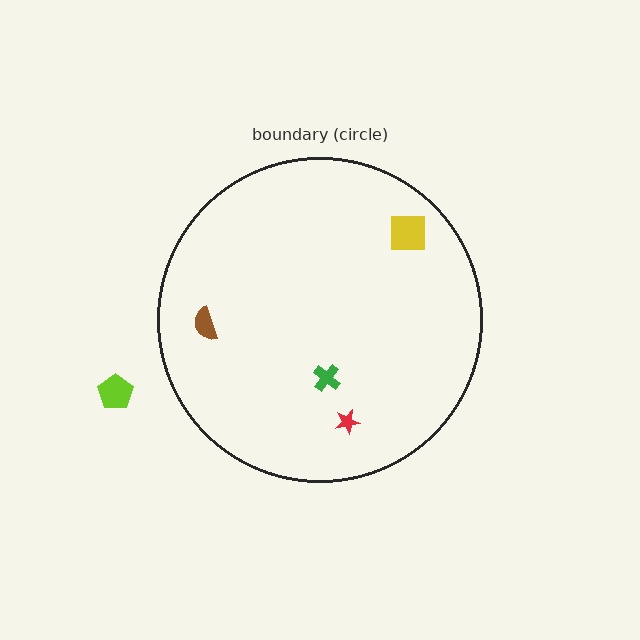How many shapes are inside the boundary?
4 inside, 1 outside.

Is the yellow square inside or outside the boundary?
Inside.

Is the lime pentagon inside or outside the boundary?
Outside.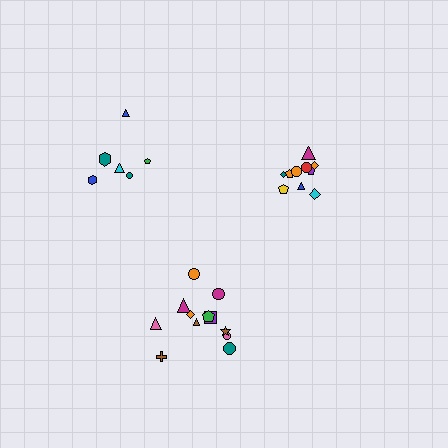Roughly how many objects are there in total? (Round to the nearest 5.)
Roughly 30 objects in total.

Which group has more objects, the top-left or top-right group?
The top-right group.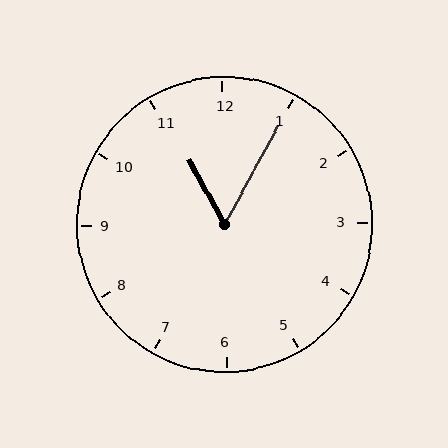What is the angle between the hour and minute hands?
Approximately 58 degrees.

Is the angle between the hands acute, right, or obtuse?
It is acute.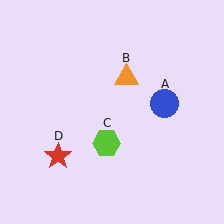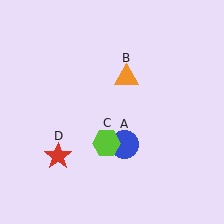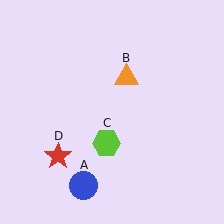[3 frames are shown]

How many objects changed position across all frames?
1 object changed position: blue circle (object A).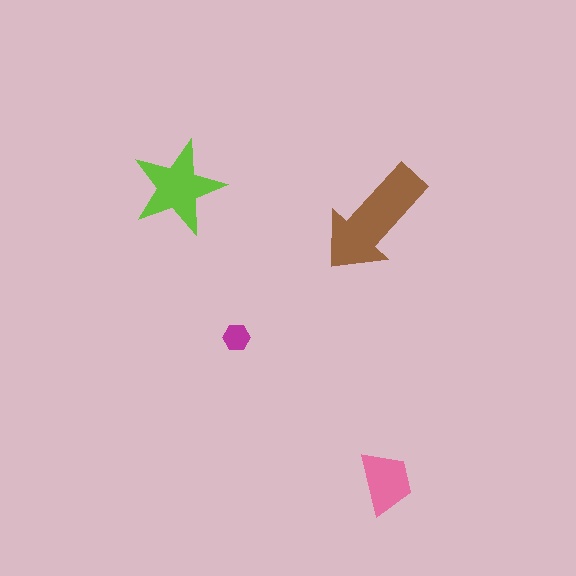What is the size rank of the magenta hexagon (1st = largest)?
4th.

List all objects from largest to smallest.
The brown arrow, the lime star, the pink trapezoid, the magenta hexagon.